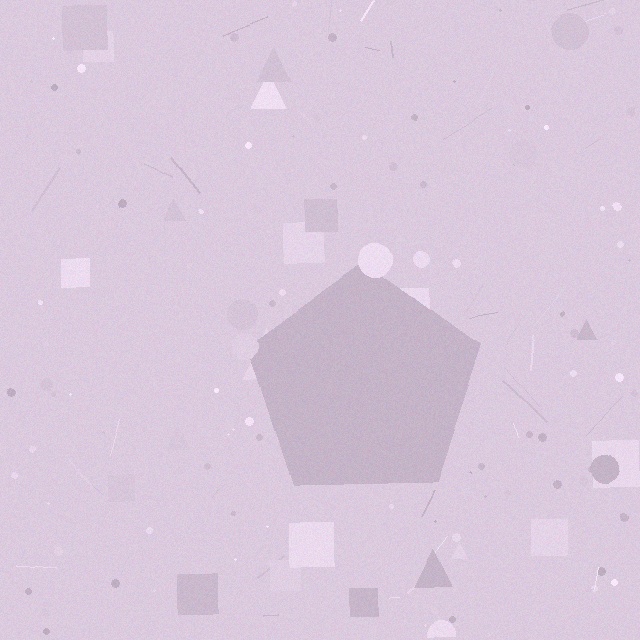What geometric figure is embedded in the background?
A pentagon is embedded in the background.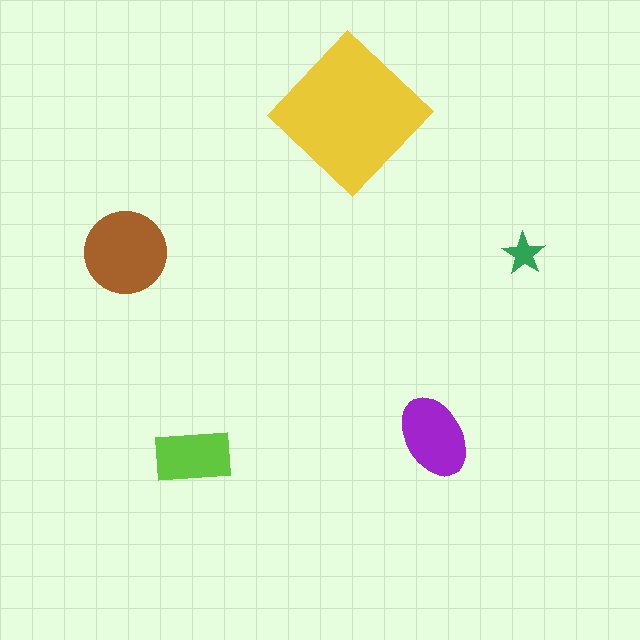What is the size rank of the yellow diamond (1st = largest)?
1st.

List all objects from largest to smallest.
The yellow diamond, the brown circle, the purple ellipse, the lime rectangle, the green star.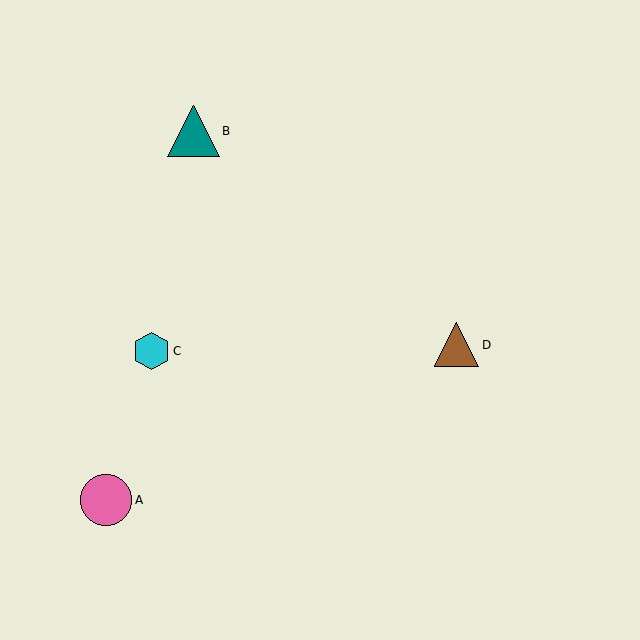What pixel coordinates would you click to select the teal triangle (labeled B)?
Click at (194, 131) to select the teal triangle B.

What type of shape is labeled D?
Shape D is a brown triangle.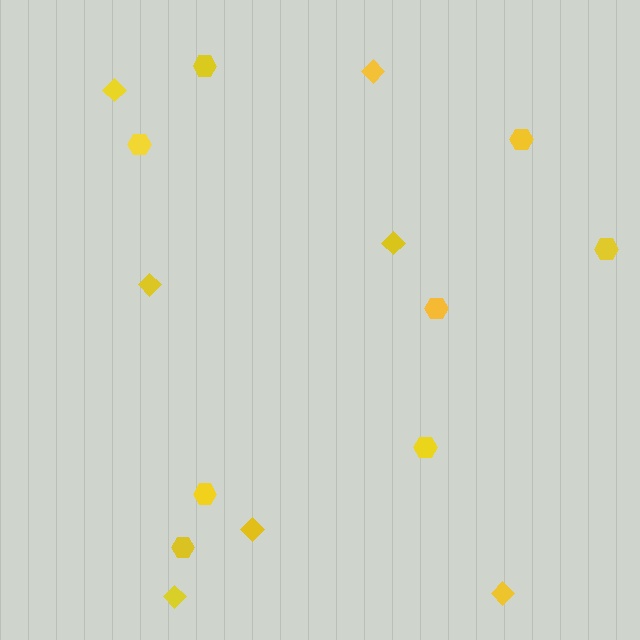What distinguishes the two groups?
There are 2 groups: one group of hexagons (8) and one group of diamonds (7).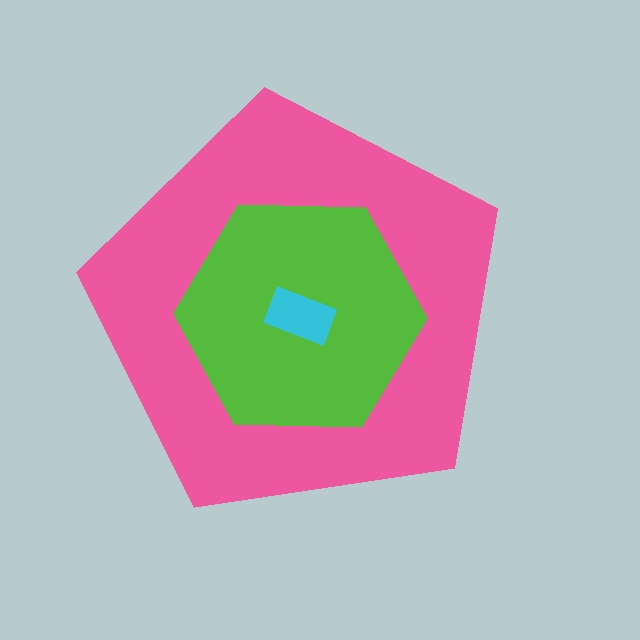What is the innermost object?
The cyan rectangle.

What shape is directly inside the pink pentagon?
The lime hexagon.